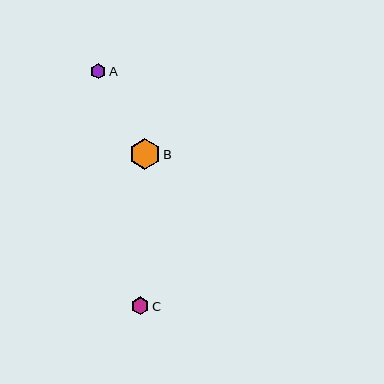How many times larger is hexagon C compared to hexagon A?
Hexagon C is approximately 1.2 times the size of hexagon A.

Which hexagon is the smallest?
Hexagon A is the smallest with a size of approximately 15 pixels.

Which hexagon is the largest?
Hexagon B is the largest with a size of approximately 31 pixels.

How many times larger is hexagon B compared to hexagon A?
Hexagon B is approximately 2.0 times the size of hexagon A.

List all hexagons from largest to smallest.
From largest to smallest: B, C, A.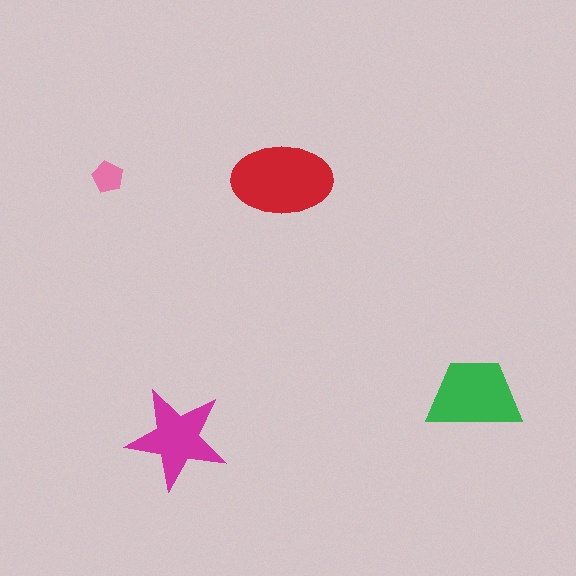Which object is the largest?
The red ellipse.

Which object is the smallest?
The pink pentagon.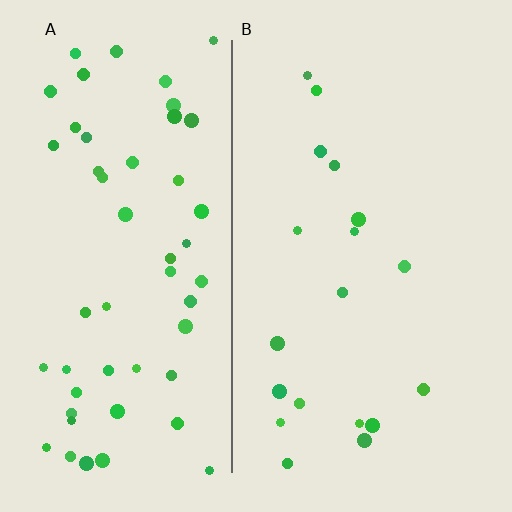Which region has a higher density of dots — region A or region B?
A (the left).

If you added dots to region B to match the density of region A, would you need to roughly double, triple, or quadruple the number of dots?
Approximately triple.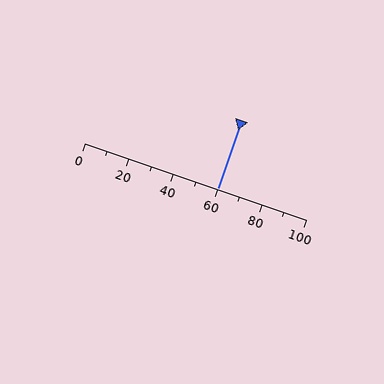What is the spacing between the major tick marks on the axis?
The major ticks are spaced 20 apart.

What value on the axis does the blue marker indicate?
The marker indicates approximately 60.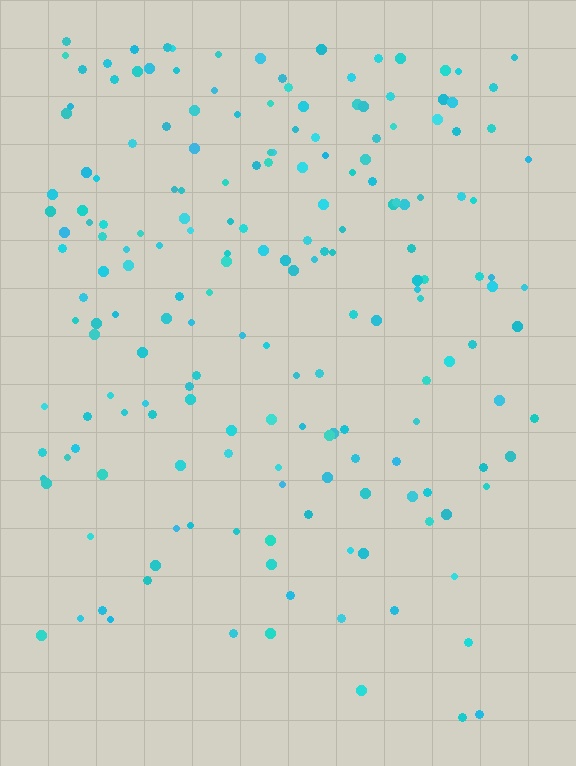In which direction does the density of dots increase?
From bottom to top, with the top side densest.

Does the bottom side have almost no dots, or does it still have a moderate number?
Still a moderate number, just noticeably fewer than the top.